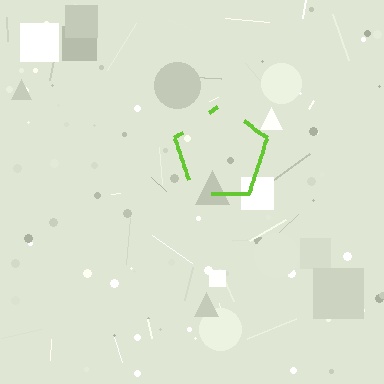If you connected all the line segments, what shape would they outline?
They would outline a pentagon.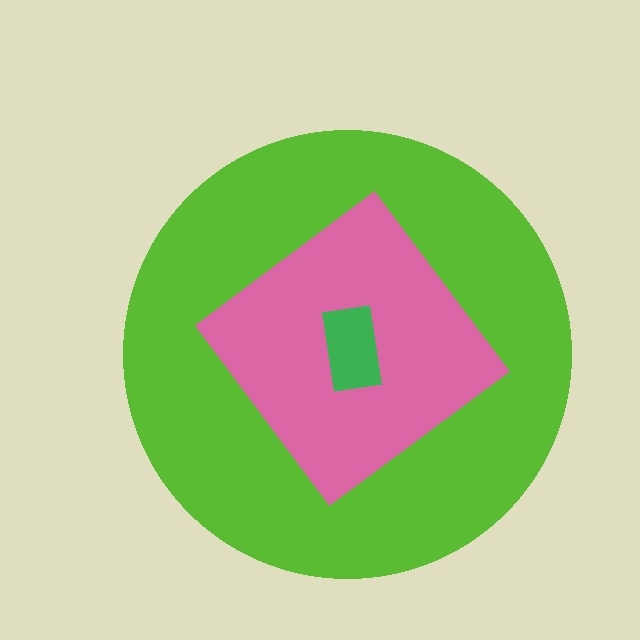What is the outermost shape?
The lime circle.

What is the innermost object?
The green rectangle.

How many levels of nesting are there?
3.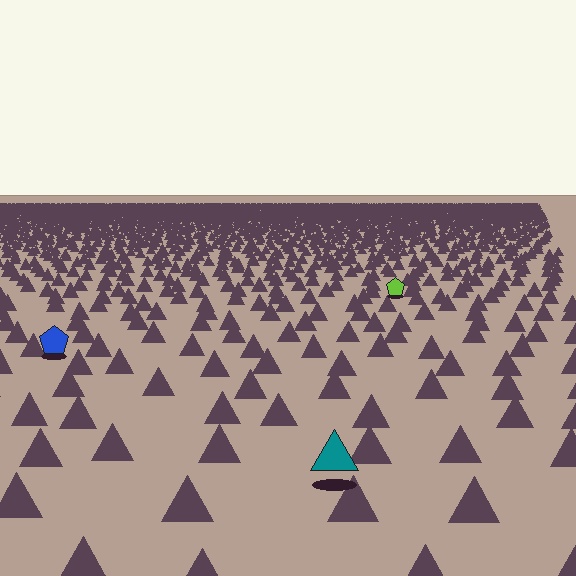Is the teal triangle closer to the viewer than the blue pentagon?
Yes. The teal triangle is closer — you can tell from the texture gradient: the ground texture is coarser near it.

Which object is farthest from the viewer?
The lime pentagon is farthest from the viewer. It appears smaller and the ground texture around it is denser.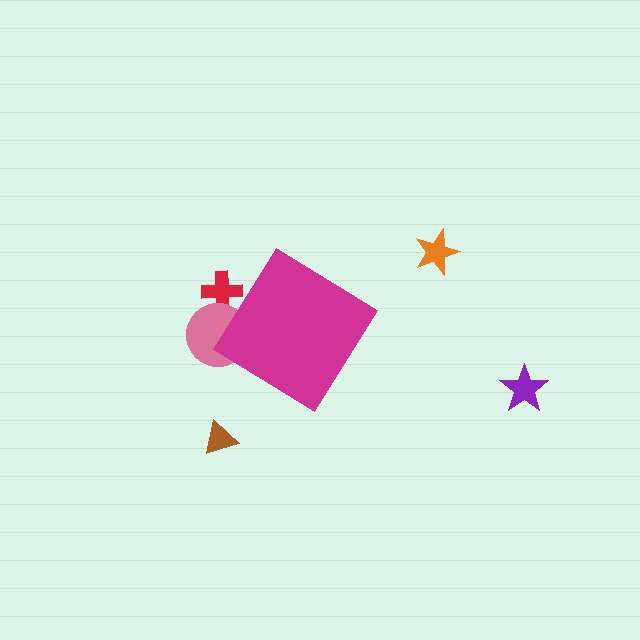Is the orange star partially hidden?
No, the orange star is fully visible.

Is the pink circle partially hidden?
Yes, the pink circle is partially hidden behind the magenta diamond.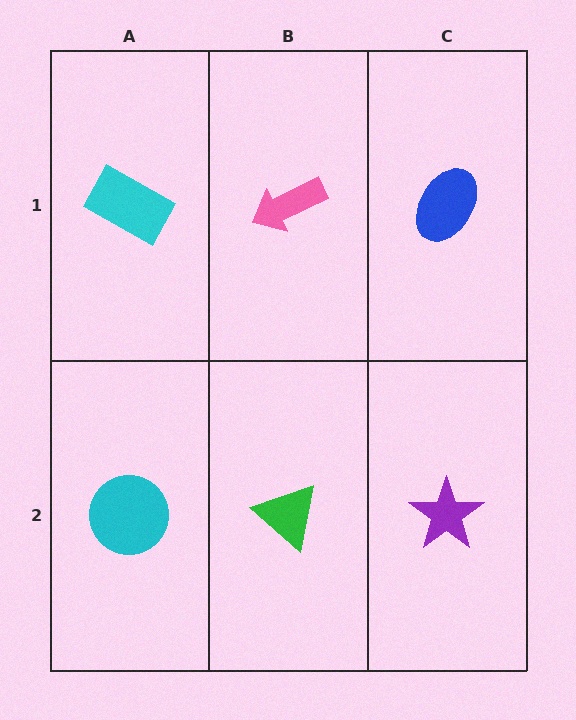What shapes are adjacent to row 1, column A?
A cyan circle (row 2, column A), a pink arrow (row 1, column B).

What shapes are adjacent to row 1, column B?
A green triangle (row 2, column B), a cyan rectangle (row 1, column A), a blue ellipse (row 1, column C).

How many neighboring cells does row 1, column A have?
2.